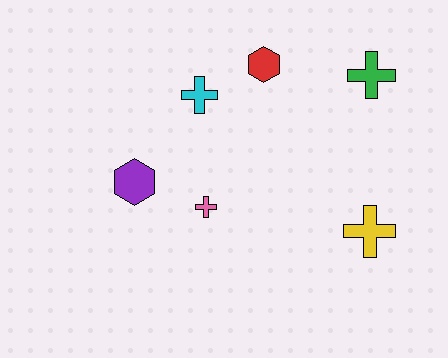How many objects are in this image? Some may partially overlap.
There are 6 objects.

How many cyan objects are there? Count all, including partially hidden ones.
There is 1 cyan object.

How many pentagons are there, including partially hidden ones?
There are no pentagons.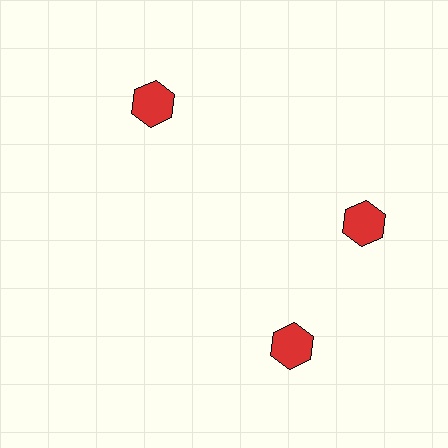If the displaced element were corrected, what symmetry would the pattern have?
It would have 3-fold rotational symmetry — the pattern would map onto itself every 120 degrees.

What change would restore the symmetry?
The symmetry would be restored by rotating it back into even spacing with its neighbors so that all 3 hexagons sit at equal angles and equal distance from the center.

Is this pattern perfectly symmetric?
No. The 3 red hexagons are arranged in a ring, but one element near the 7 o'clock position is rotated out of alignment along the ring, breaking the 3-fold rotational symmetry.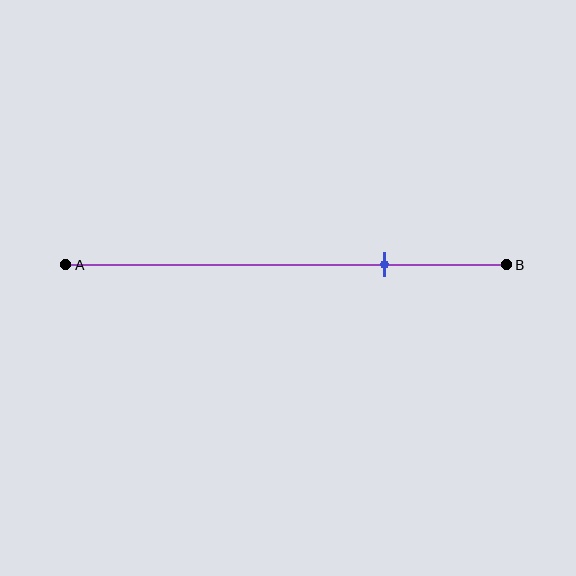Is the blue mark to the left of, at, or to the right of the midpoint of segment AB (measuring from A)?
The blue mark is to the right of the midpoint of segment AB.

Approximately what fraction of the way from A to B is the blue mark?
The blue mark is approximately 70% of the way from A to B.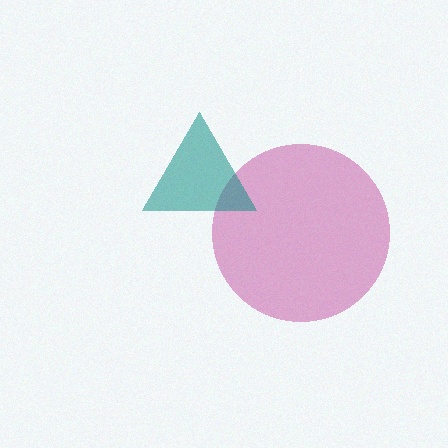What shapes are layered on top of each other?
The layered shapes are: a magenta circle, a teal triangle.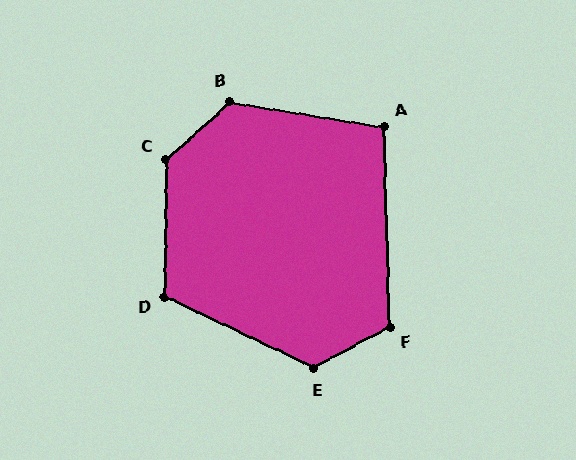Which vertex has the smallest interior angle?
A, at approximately 101 degrees.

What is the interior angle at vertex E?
Approximately 126 degrees (obtuse).